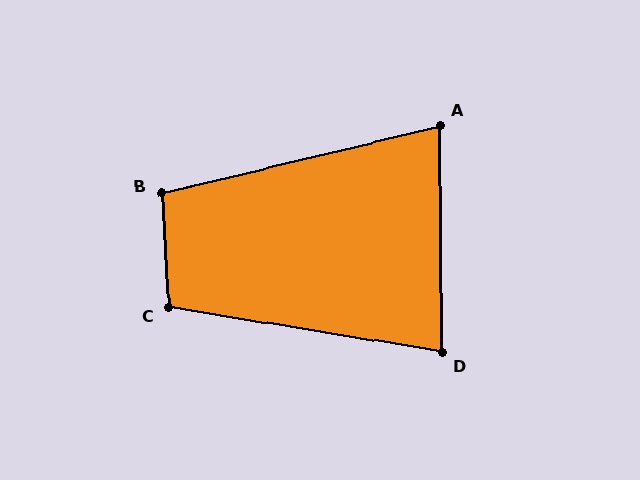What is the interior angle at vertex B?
Approximately 100 degrees (obtuse).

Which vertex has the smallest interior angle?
A, at approximately 77 degrees.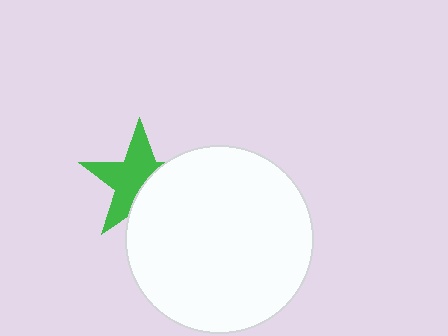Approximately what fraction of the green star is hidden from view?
Roughly 40% of the green star is hidden behind the white circle.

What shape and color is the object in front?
The object in front is a white circle.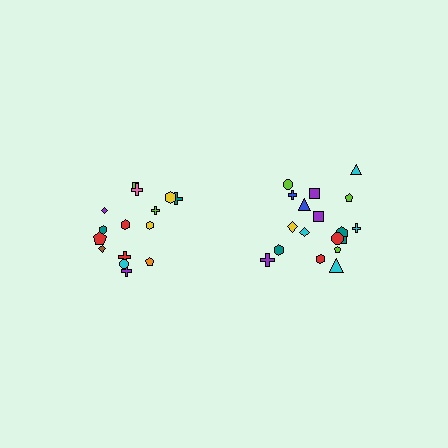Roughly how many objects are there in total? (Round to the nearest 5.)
Roughly 35 objects in total.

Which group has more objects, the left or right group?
The right group.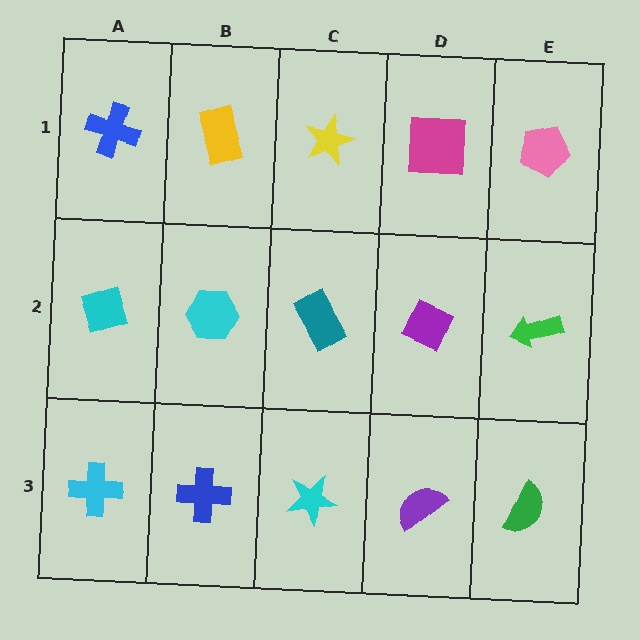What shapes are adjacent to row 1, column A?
A cyan diamond (row 2, column A), a yellow rectangle (row 1, column B).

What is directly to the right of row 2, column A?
A cyan hexagon.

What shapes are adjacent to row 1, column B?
A cyan hexagon (row 2, column B), a blue cross (row 1, column A), a yellow star (row 1, column C).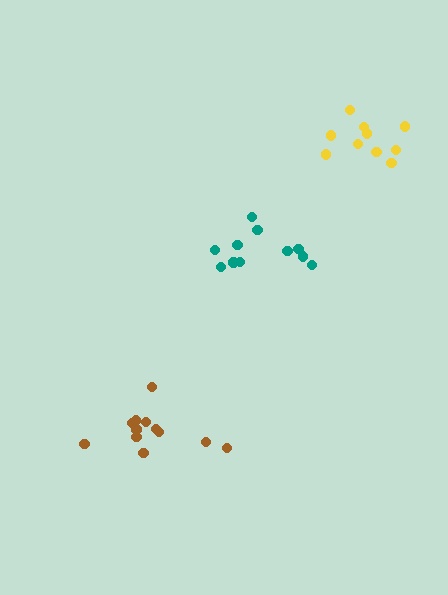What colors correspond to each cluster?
The clusters are colored: teal, brown, yellow.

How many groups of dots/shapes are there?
There are 3 groups.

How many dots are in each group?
Group 1: 11 dots, Group 2: 12 dots, Group 3: 10 dots (33 total).